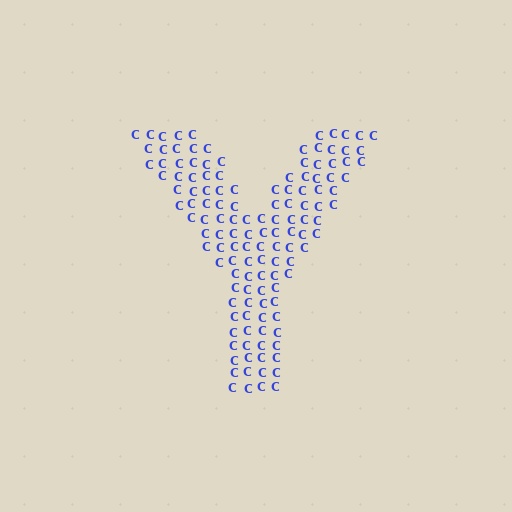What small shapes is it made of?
It is made of small letter C's.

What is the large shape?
The large shape is the letter Y.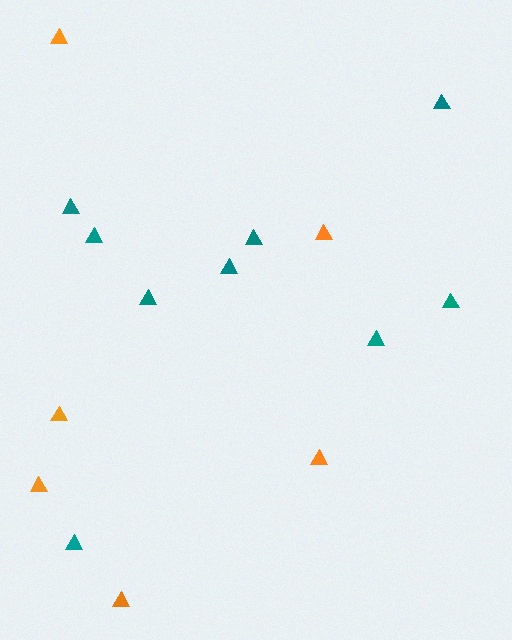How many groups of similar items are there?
There are 2 groups: one group of orange triangles (6) and one group of teal triangles (9).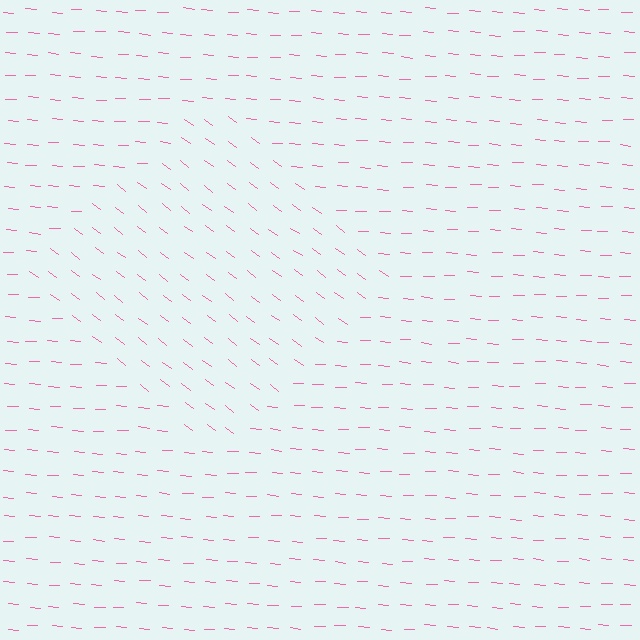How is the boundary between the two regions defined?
The boundary is defined purely by a change in line orientation (approximately 33 degrees difference). All lines are the same color and thickness.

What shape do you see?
I see a diamond.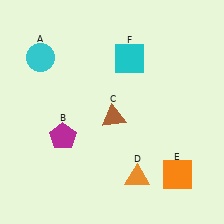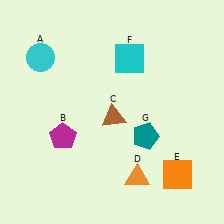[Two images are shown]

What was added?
A teal pentagon (G) was added in Image 2.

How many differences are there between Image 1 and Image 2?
There is 1 difference between the two images.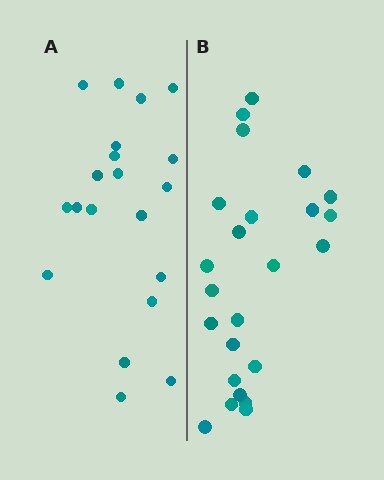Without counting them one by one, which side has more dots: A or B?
Region B (the right region) has more dots.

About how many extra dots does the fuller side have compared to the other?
Region B has about 4 more dots than region A.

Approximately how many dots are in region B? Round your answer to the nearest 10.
About 20 dots. (The exact count is 24, which rounds to 20.)